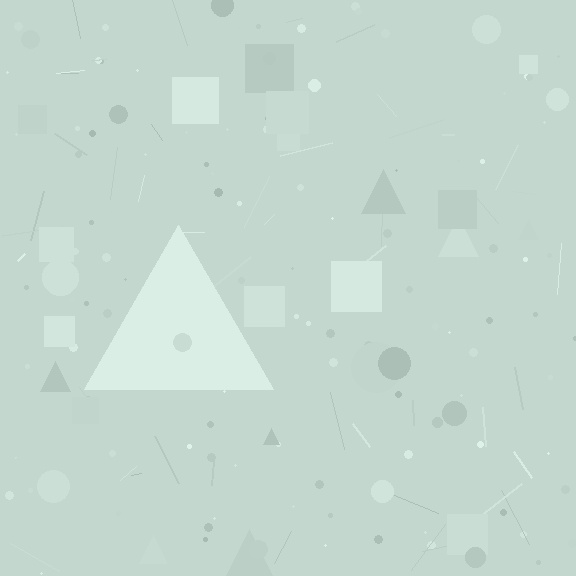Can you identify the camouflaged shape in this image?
The camouflaged shape is a triangle.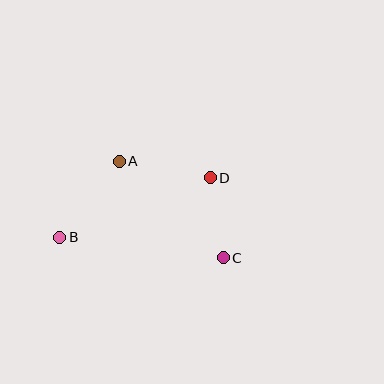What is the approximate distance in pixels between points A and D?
The distance between A and D is approximately 92 pixels.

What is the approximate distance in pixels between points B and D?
The distance between B and D is approximately 162 pixels.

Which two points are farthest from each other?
Points B and C are farthest from each other.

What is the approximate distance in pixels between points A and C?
The distance between A and C is approximately 142 pixels.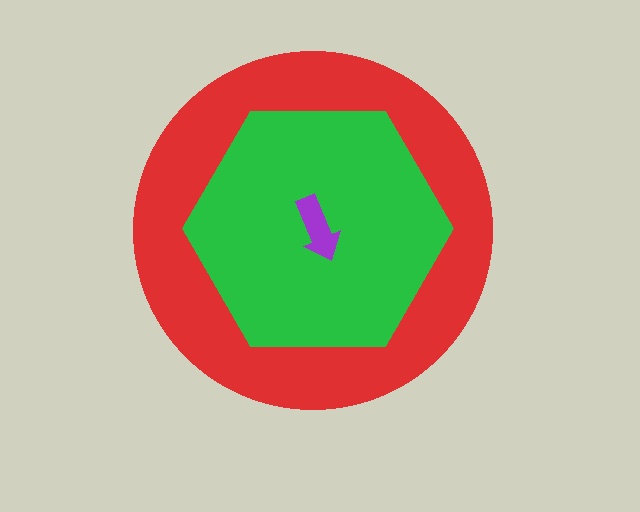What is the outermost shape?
The red circle.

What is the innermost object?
The purple arrow.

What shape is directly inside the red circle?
The green hexagon.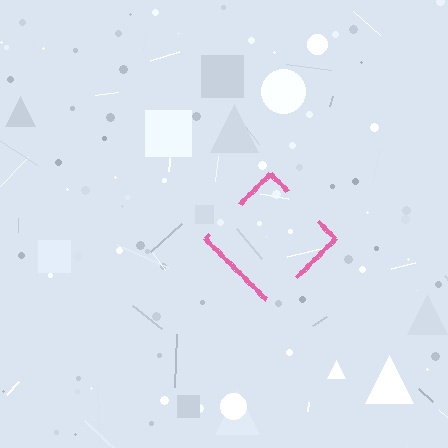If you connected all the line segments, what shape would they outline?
They would outline a diamond.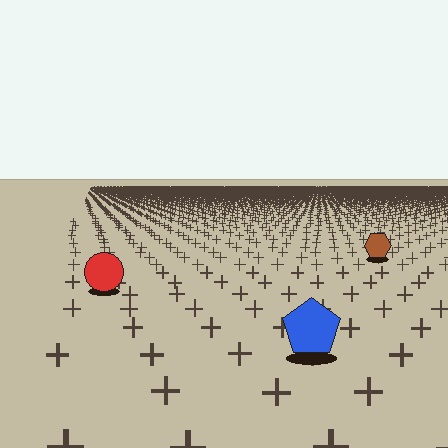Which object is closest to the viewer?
The blue pentagon is closest. The texture marks near it are larger and more spread out.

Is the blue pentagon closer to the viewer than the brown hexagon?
Yes. The blue pentagon is closer — you can tell from the texture gradient: the ground texture is coarser near it.